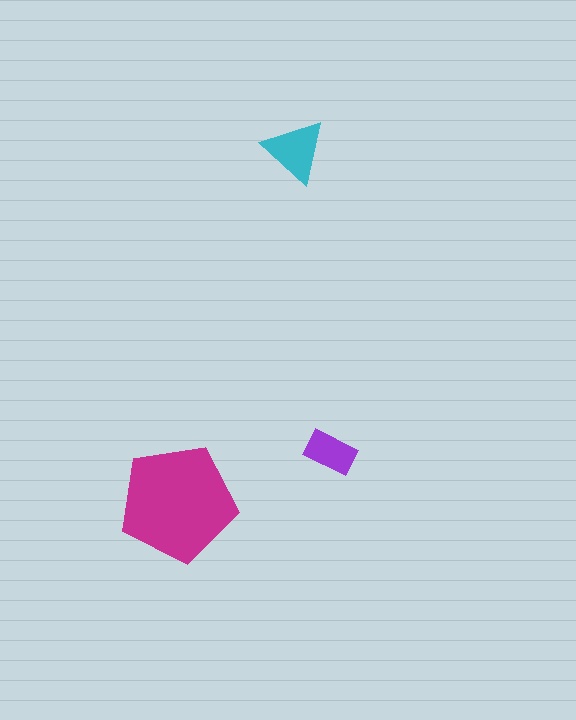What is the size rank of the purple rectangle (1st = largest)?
3rd.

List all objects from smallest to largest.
The purple rectangle, the cyan triangle, the magenta pentagon.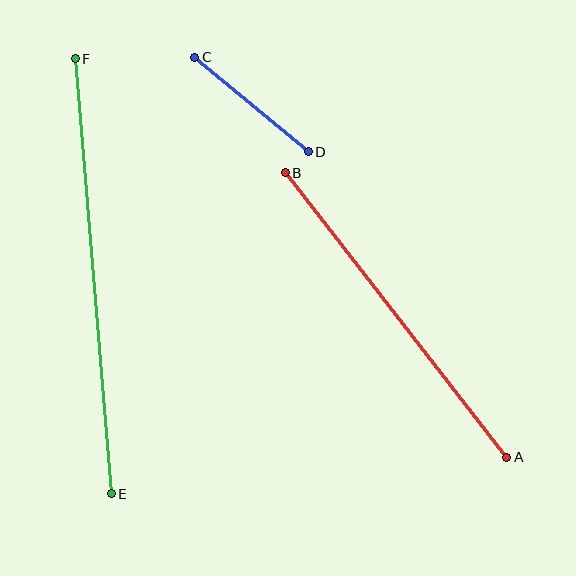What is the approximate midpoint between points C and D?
The midpoint is at approximately (252, 104) pixels.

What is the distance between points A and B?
The distance is approximately 360 pixels.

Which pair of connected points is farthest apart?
Points E and F are farthest apart.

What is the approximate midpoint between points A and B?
The midpoint is at approximately (396, 315) pixels.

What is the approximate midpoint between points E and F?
The midpoint is at approximately (93, 276) pixels.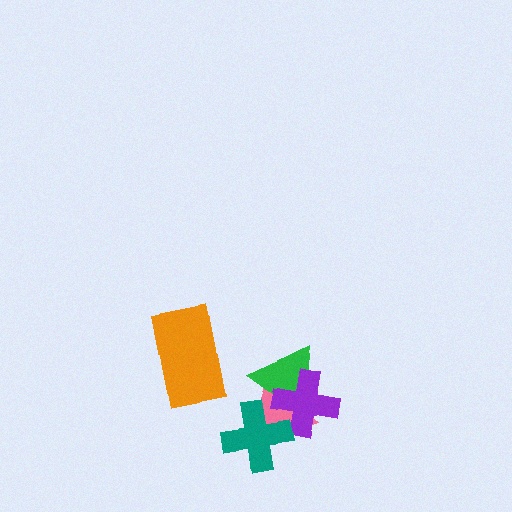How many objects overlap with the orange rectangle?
0 objects overlap with the orange rectangle.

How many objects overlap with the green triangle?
3 objects overlap with the green triangle.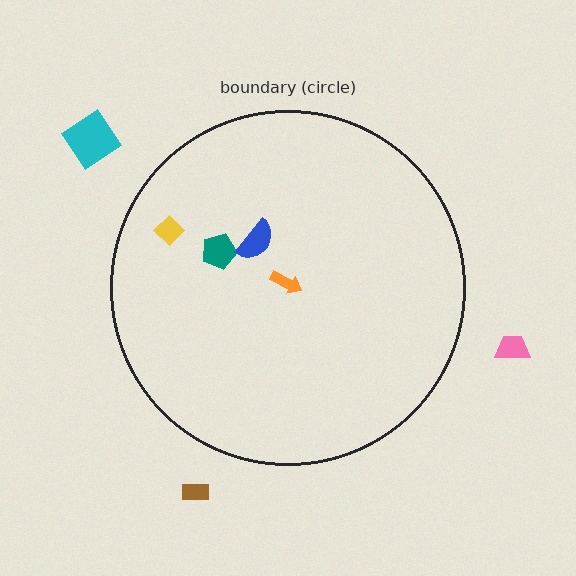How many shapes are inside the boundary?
4 inside, 3 outside.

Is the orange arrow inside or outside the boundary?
Inside.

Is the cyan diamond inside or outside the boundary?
Outside.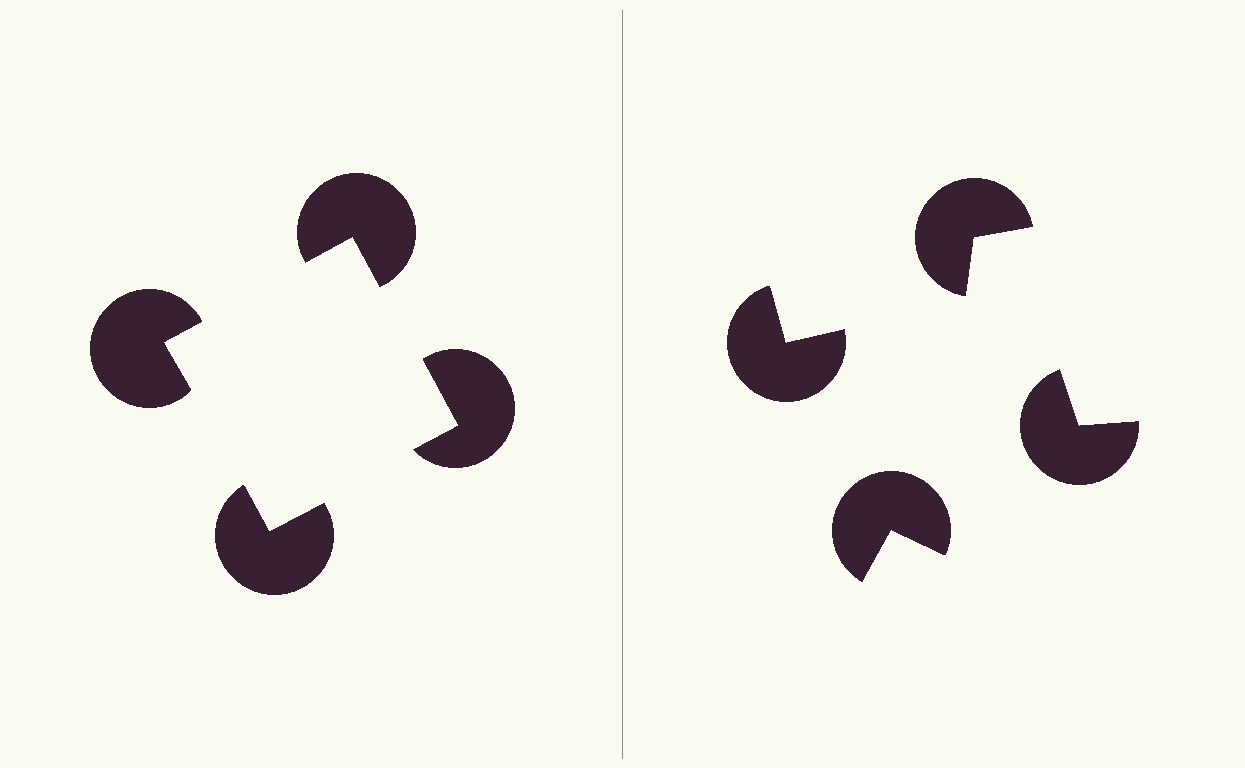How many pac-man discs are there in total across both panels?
8 — 4 on each side.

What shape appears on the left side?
An illusory square.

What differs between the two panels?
The pac-man discs are positioned identically on both sides; only the wedge orientations differ. On the left they align to a square; on the right they are misaligned.